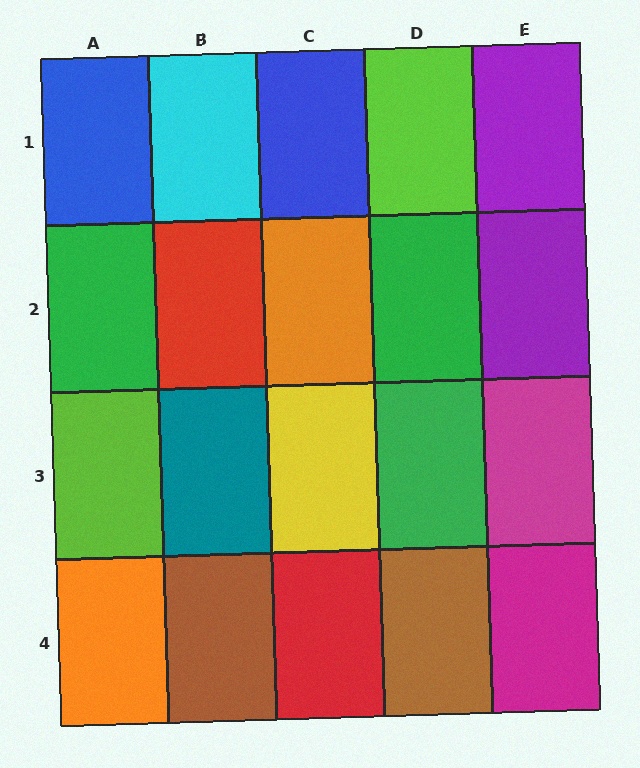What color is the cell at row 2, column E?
Purple.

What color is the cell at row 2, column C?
Orange.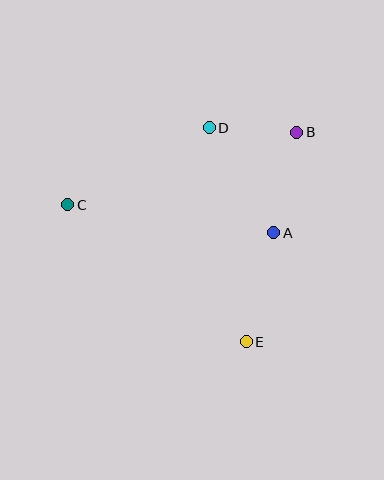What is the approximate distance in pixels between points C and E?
The distance between C and E is approximately 225 pixels.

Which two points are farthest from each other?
Points B and C are farthest from each other.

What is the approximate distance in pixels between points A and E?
The distance between A and E is approximately 112 pixels.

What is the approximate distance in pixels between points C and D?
The distance between C and D is approximately 161 pixels.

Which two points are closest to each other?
Points B and D are closest to each other.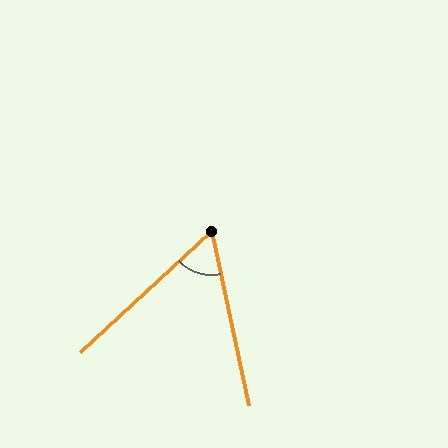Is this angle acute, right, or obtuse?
It is acute.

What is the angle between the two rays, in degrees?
Approximately 59 degrees.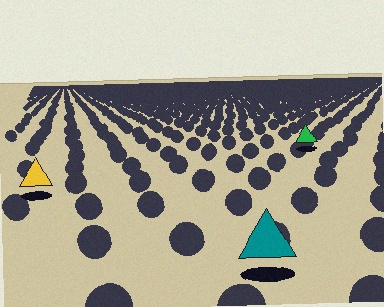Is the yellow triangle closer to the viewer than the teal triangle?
No. The teal triangle is closer — you can tell from the texture gradient: the ground texture is coarser near it.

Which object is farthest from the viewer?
The green triangle is farthest from the viewer. It appears smaller and the ground texture around it is denser.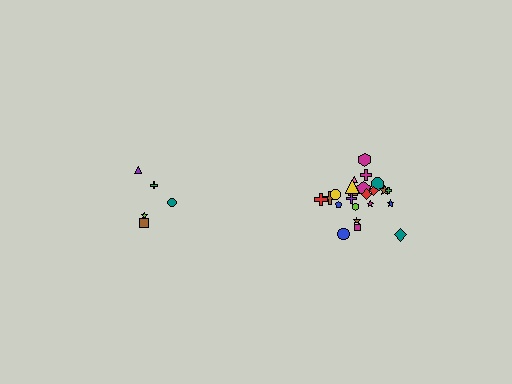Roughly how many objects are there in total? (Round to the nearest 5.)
Roughly 30 objects in total.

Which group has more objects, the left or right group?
The right group.